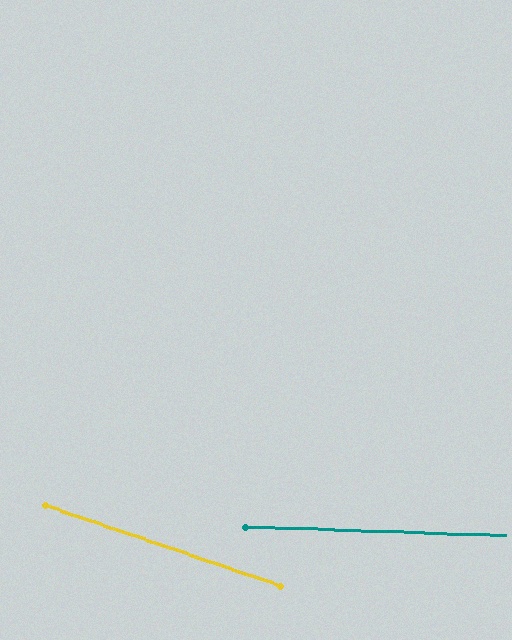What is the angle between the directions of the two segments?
Approximately 17 degrees.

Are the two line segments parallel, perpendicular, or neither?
Neither parallel nor perpendicular — they differ by about 17°.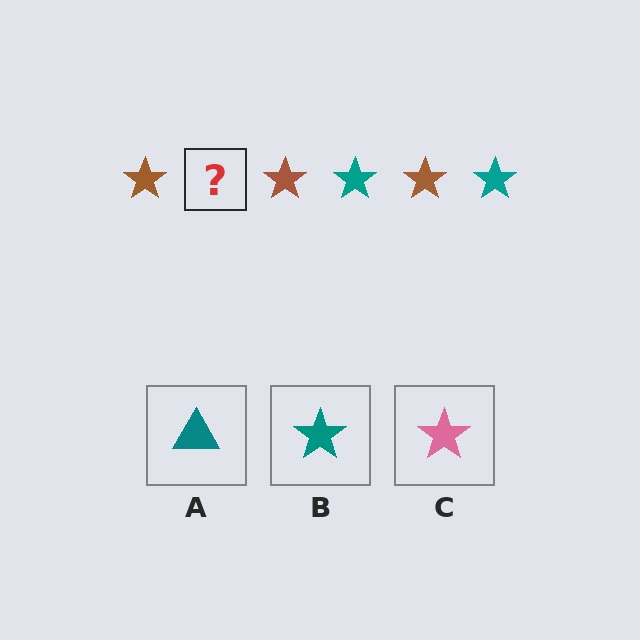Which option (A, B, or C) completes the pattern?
B.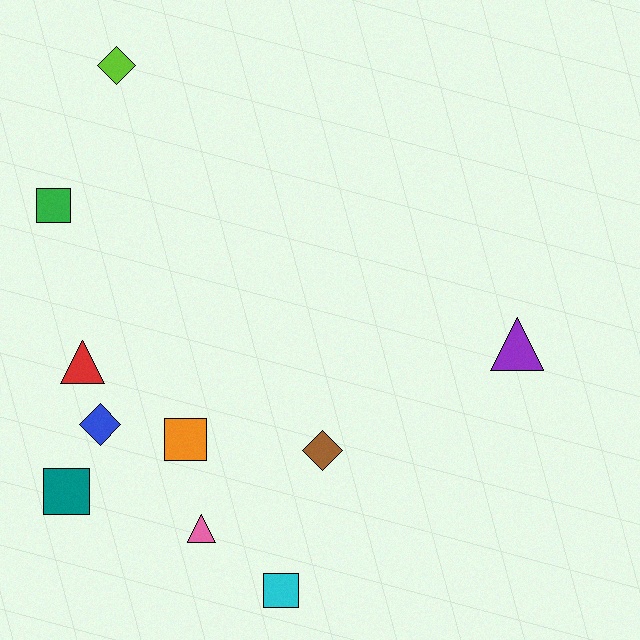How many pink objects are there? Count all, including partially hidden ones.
There is 1 pink object.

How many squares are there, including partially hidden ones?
There are 4 squares.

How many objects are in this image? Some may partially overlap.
There are 10 objects.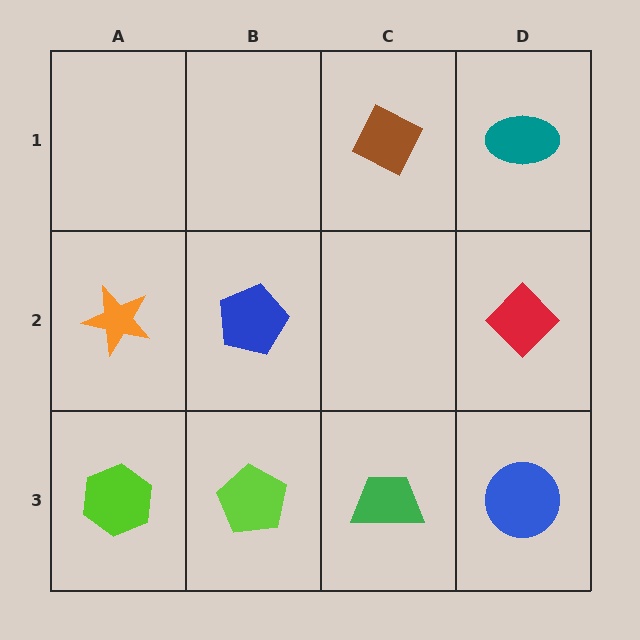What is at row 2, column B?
A blue pentagon.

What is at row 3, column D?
A blue circle.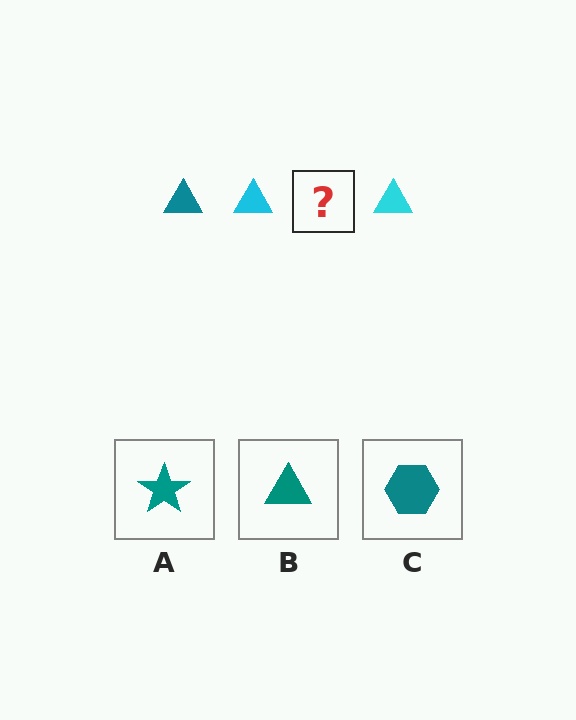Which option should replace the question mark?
Option B.